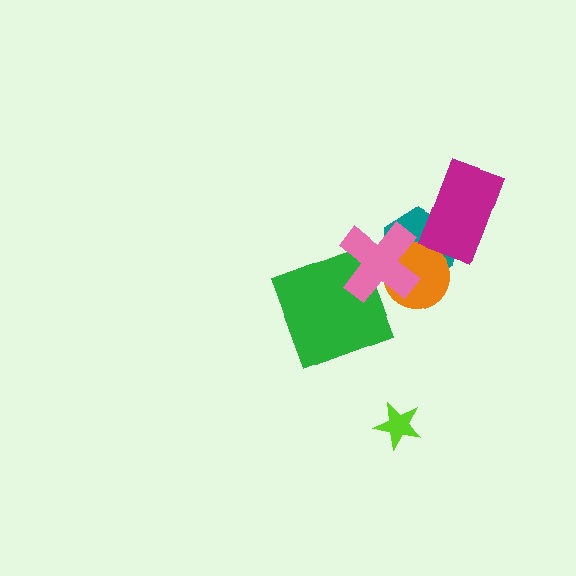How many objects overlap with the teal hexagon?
3 objects overlap with the teal hexagon.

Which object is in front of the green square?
The pink cross is in front of the green square.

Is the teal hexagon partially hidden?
Yes, it is partially covered by another shape.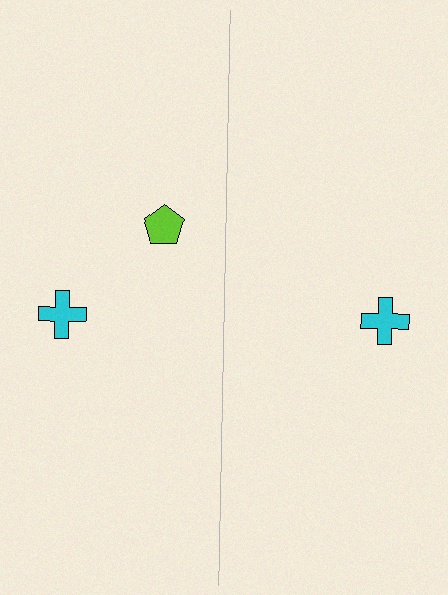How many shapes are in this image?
There are 3 shapes in this image.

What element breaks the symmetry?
A lime pentagon is missing from the right side.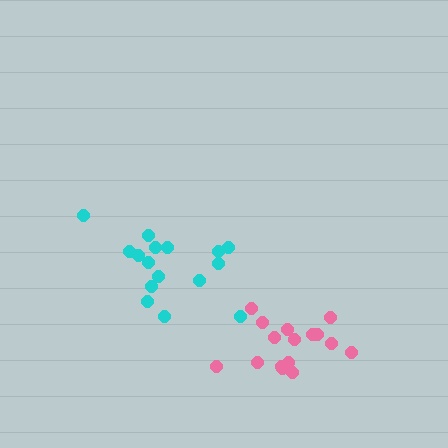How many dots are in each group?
Group 1: 16 dots, Group 2: 16 dots (32 total).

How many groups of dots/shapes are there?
There are 2 groups.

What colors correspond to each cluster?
The clusters are colored: pink, cyan.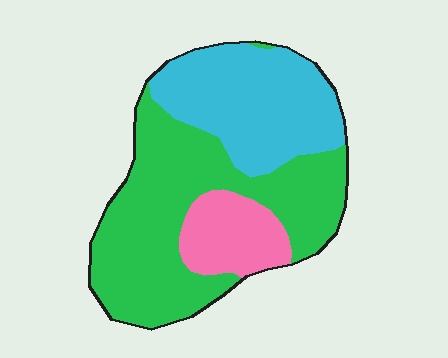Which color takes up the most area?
Green, at roughly 55%.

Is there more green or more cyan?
Green.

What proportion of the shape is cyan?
Cyan takes up about one third (1/3) of the shape.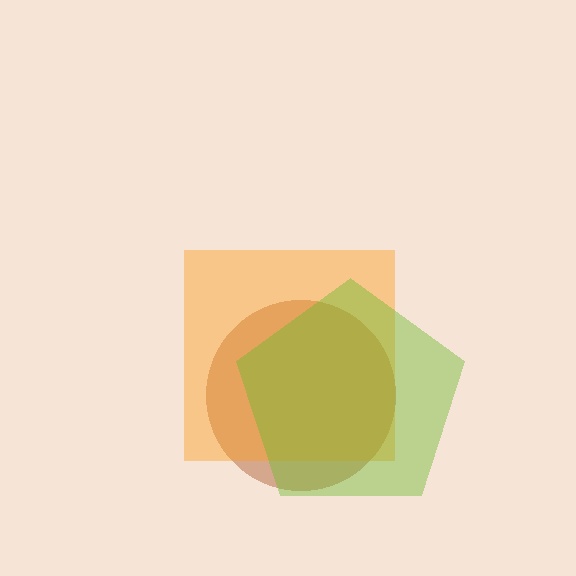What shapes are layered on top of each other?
The layered shapes are: a brown circle, an orange square, a lime pentagon.